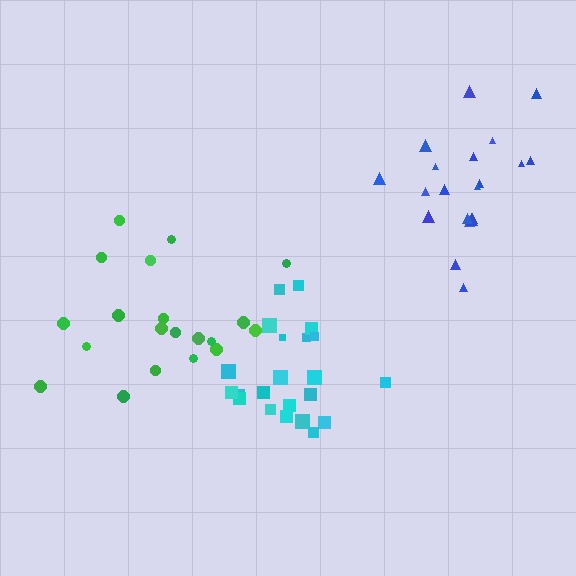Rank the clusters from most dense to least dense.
blue, cyan, green.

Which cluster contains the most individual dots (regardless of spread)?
Cyan (22).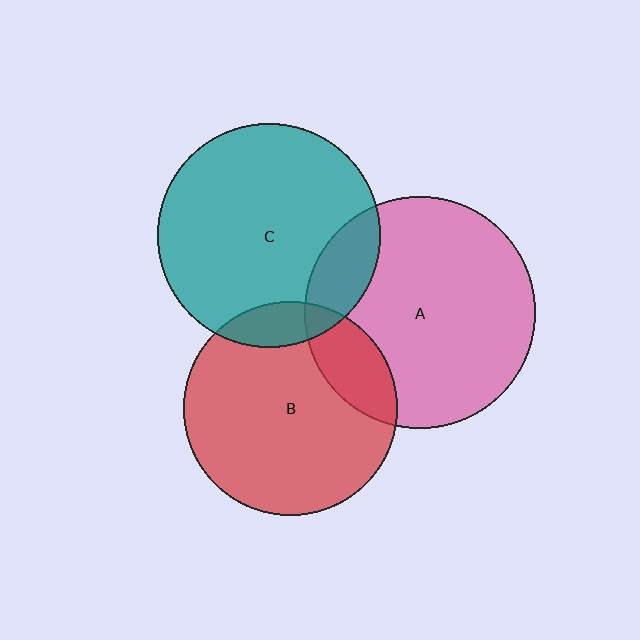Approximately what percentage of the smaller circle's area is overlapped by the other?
Approximately 10%.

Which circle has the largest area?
Circle A (pink).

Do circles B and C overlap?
Yes.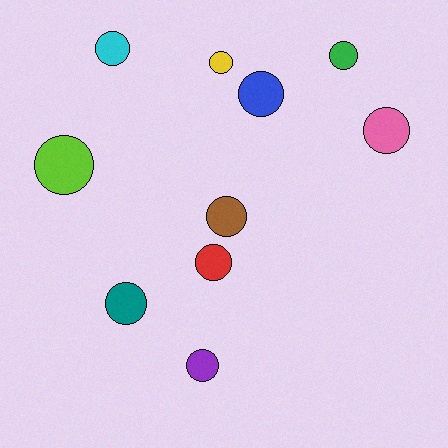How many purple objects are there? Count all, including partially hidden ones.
There is 1 purple object.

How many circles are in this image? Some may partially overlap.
There are 10 circles.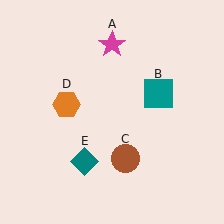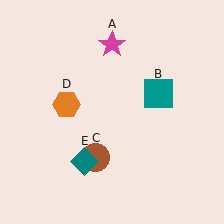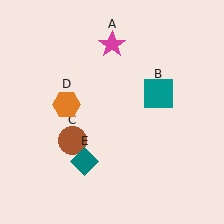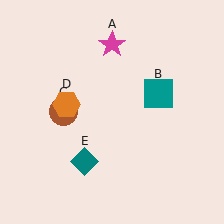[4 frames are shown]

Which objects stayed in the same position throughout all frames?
Magenta star (object A) and teal square (object B) and orange hexagon (object D) and teal diamond (object E) remained stationary.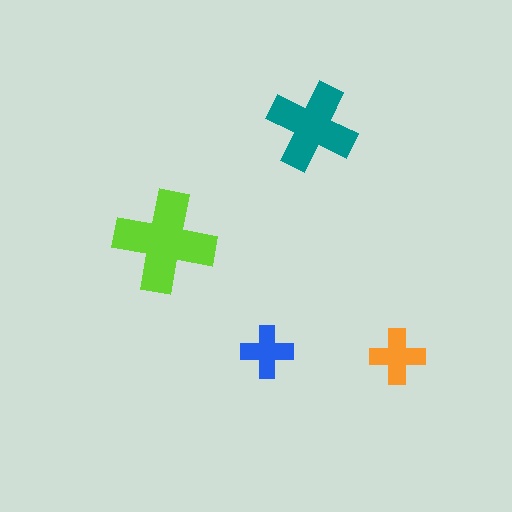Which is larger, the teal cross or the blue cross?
The teal one.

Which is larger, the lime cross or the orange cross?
The lime one.